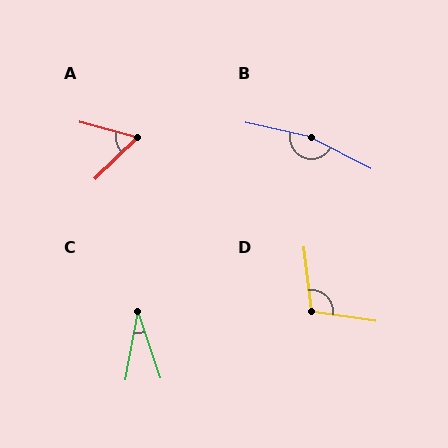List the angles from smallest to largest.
C (29°), A (59°), D (105°), B (165°).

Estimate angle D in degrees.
Approximately 105 degrees.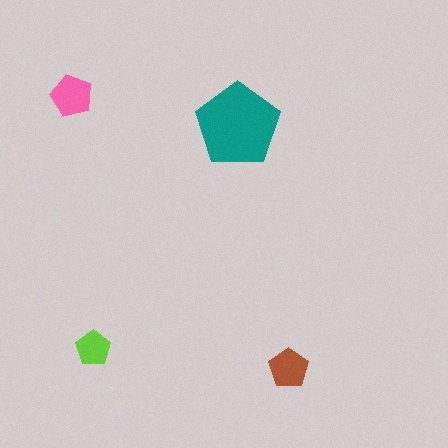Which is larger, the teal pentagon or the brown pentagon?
The teal one.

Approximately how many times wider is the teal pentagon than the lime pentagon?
About 2.5 times wider.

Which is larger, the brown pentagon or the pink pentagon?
The pink one.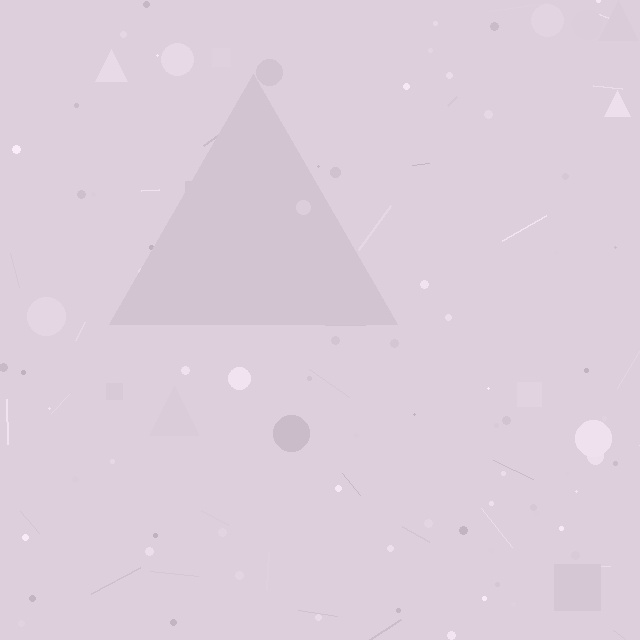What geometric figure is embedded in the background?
A triangle is embedded in the background.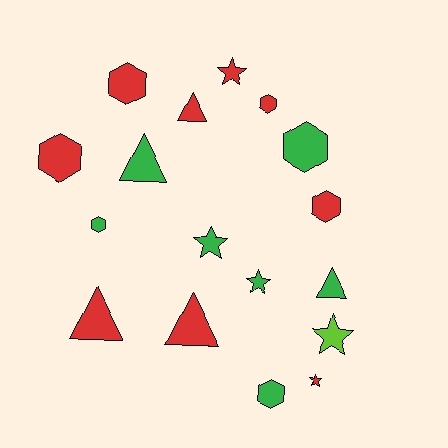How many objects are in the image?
There are 17 objects.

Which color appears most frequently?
Red, with 9 objects.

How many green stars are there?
There are 2 green stars.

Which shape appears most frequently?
Hexagon, with 7 objects.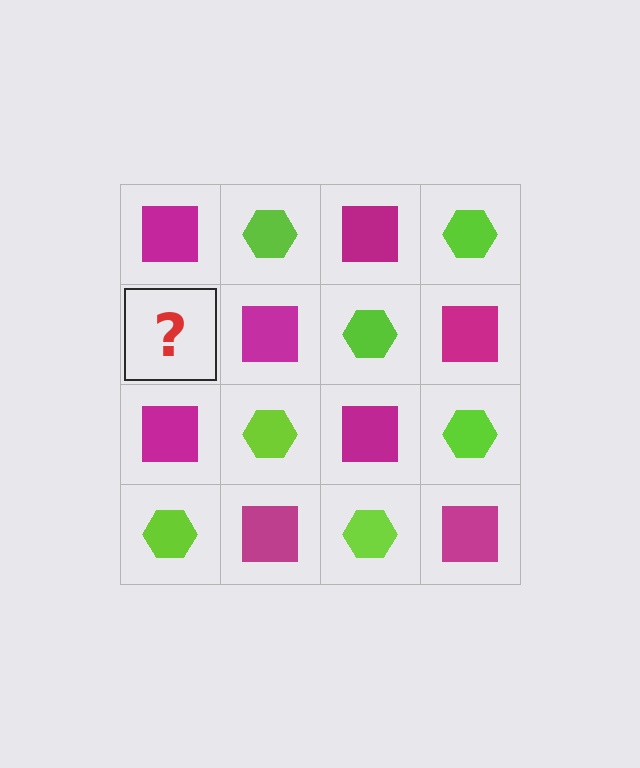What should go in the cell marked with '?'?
The missing cell should contain a lime hexagon.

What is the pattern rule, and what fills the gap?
The rule is that it alternates magenta square and lime hexagon in a checkerboard pattern. The gap should be filled with a lime hexagon.